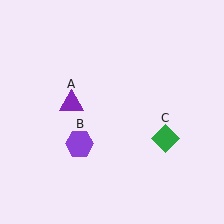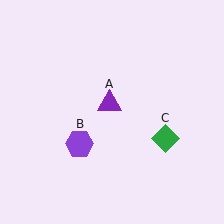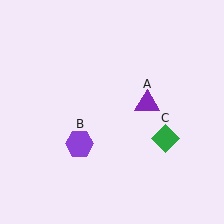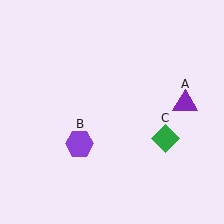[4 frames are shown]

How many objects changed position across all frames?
1 object changed position: purple triangle (object A).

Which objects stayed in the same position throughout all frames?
Purple hexagon (object B) and green diamond (object C) remained stationary.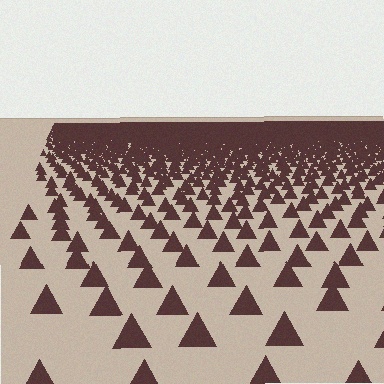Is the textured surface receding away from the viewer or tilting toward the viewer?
The surface is receding away from the viewer. Texture elements get smaller and denser toward the top.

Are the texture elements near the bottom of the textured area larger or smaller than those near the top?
Larger. Near the bottom, elements are closer to the viewer and appear at a bigger on-screen size.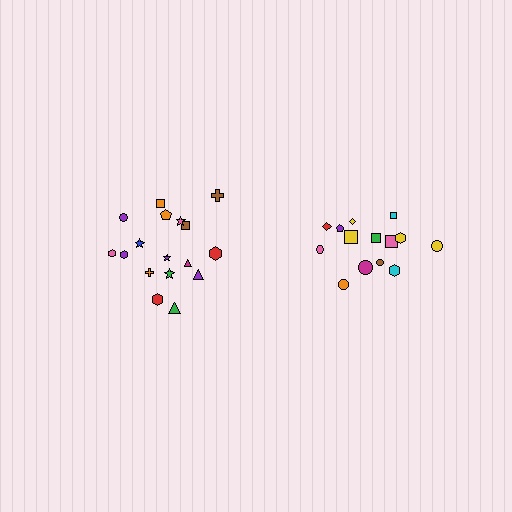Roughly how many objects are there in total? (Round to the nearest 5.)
Roughly 35 objects in total.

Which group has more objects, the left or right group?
The left group.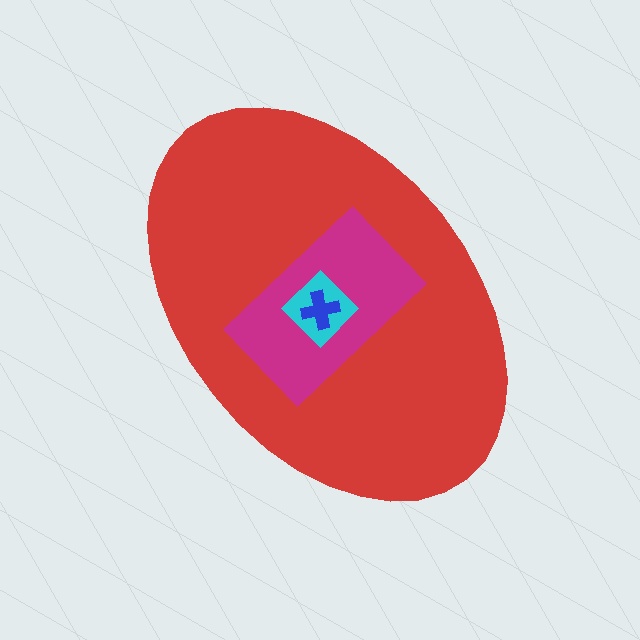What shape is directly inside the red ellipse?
The magenta rectangle.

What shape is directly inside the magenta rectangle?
The cyan diamond.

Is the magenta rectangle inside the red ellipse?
Yes.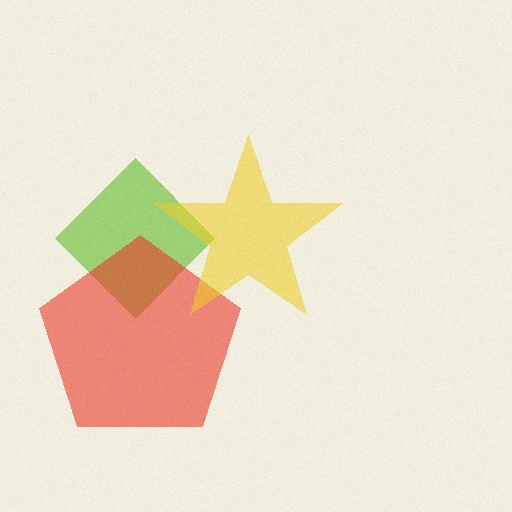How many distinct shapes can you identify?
There are 3 distinct shapes: a lime diamond, a red pentagon, a yellow star.